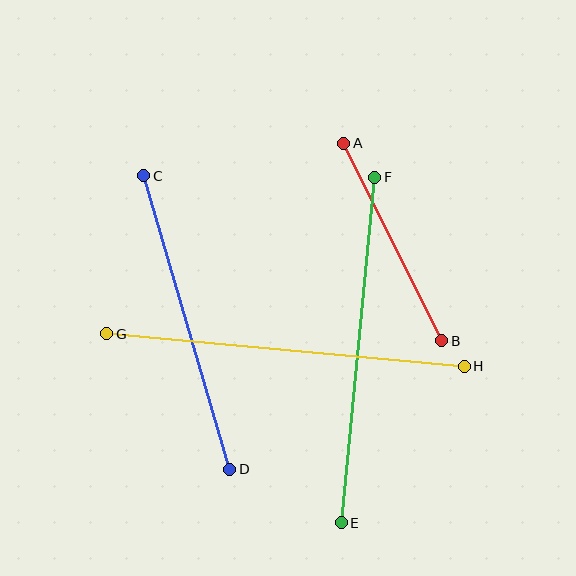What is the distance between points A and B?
The distance is approximately 221 pixels.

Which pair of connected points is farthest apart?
Points G and H are farthest apart.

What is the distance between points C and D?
The distance is approximately 306 pixels.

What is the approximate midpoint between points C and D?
The midpoint is at approximately (187, 323) pixels.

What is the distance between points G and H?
The distance is approximately 359 pixels.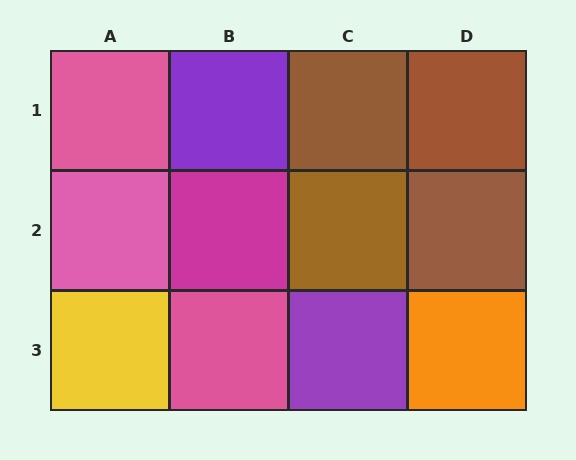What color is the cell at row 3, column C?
Purple.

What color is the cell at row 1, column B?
Purple.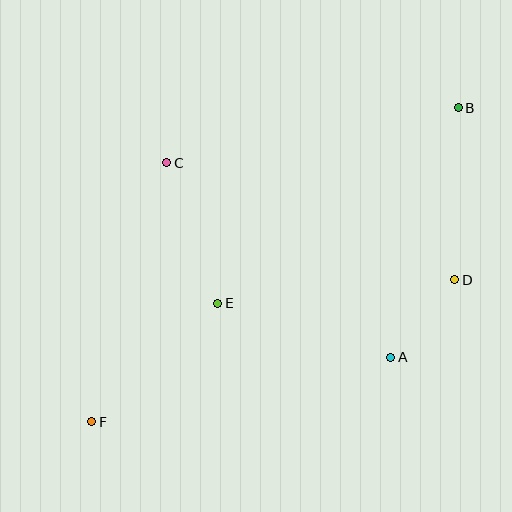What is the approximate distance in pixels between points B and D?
The distance between B and D is approximately 172 pixels.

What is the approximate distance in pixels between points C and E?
The distance between C and E is approximately 150 pixels.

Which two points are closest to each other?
Points A and D are closest to each other.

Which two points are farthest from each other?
Points B and F are farthest from each other.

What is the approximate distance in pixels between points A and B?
The distance between A and B is approximately 258 pixels.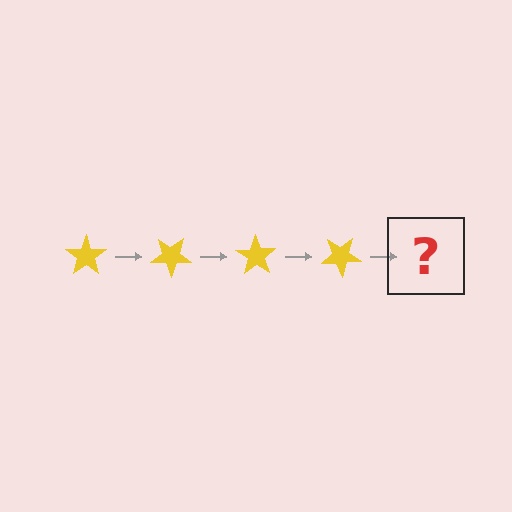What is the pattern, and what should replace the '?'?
The pattern is that the star rotates 35 degrees each step. The '?' should be a yellow star rotated 140 degrees.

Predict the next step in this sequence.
The next step is a yellow star rotated 140 degrees.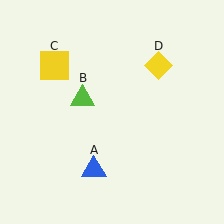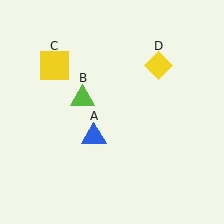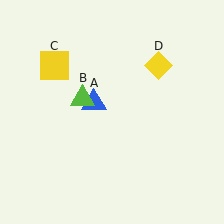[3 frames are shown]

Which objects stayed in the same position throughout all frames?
Lime triangle (object B) and yellow square (object C) and yellow diamond (object D) remained stationary.